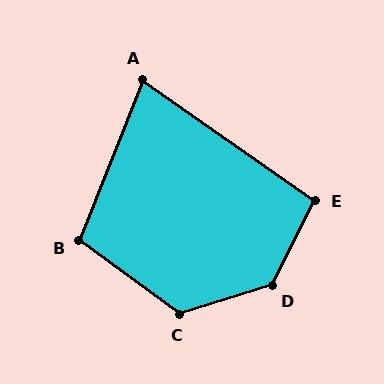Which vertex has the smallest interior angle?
A, at approximately 76 degrees.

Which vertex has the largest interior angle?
D, at approximately 134 degrees.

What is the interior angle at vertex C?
Approximately 126 degrees (obtuse).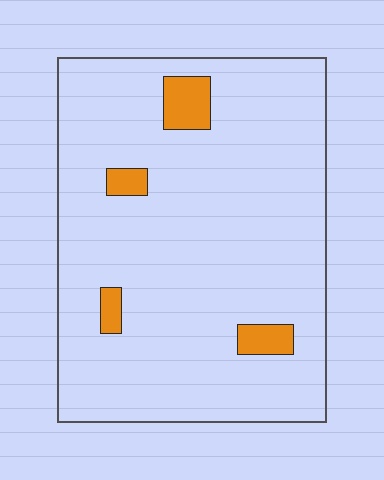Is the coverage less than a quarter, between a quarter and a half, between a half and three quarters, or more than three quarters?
Less than a quarter.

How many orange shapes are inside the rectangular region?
4.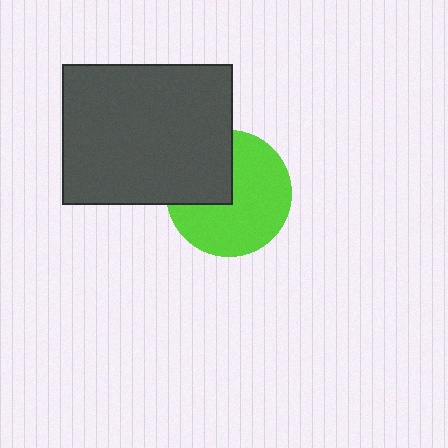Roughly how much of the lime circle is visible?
Most of it is visible (roughly 66%).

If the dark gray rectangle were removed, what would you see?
You would see the complete lime circle.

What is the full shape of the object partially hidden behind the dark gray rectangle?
The partially hidden object is a lime circle.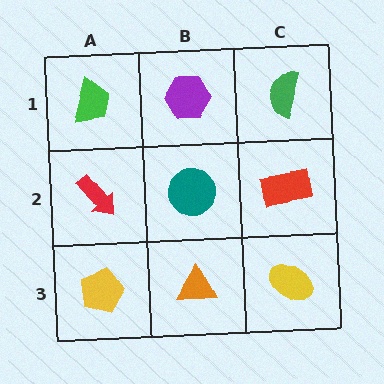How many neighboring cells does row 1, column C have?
2.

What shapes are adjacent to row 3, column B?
A teal circle (row 2, column B), a yellow pentagon (row 3, column A), a yellow ellipse (row 3, column C).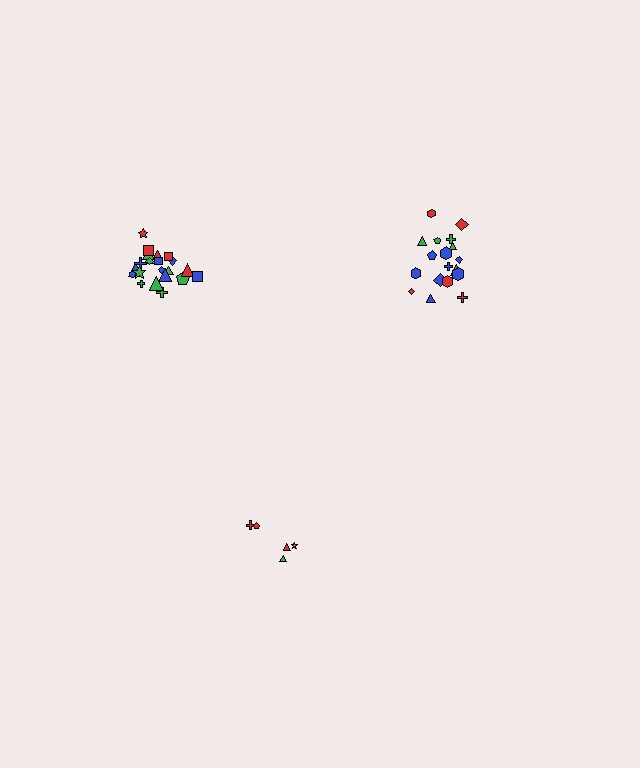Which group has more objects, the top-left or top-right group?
The top-left group.